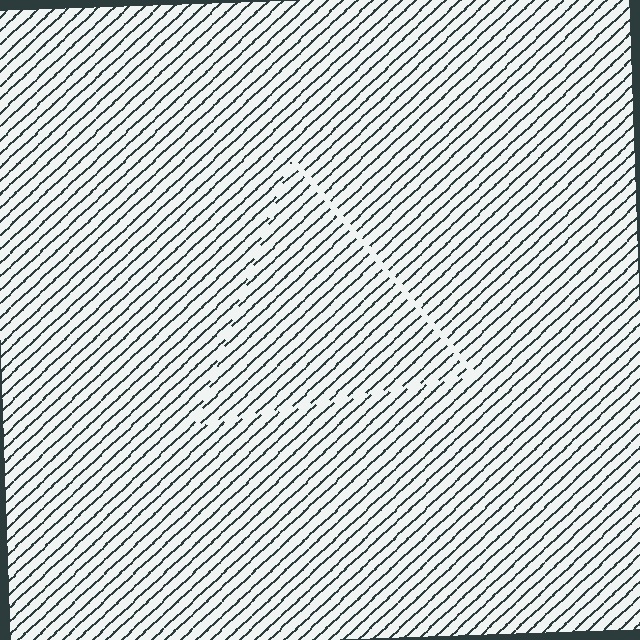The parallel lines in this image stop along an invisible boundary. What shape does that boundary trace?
An illusory triangle. The interior of the shape contains the same grating, shifted by half a period — the contour is defined by the phase discontinuity where line-ends from the inner and outer gratings abut.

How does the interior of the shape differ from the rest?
The interior of the shape contains the same grating, shifted by half a period — the contour is defined by the phase discontinuity where line-ends from the inner and outer gratings abut.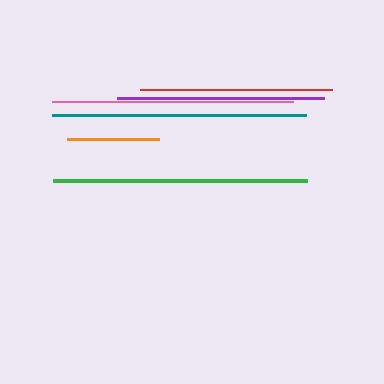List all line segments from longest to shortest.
From longest to shortest: green, teal, pink, purple, red, orange.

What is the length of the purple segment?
The purple segment is approximately 207 pixels long.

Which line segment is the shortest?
The orange line is the shortest at approximately 92 pixels.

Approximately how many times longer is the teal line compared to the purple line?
The teal line is approximately 1.2 times the length of the purple line.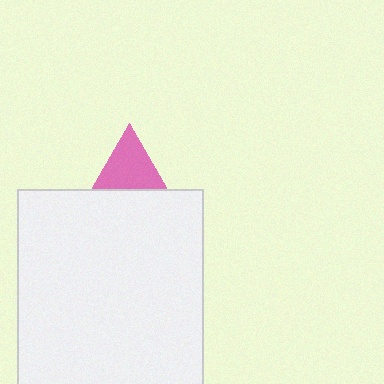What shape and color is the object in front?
The object in front is a white rectangle.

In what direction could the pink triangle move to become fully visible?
The pink triangle could move up. That would shift it out from behind the white rectangle entirely.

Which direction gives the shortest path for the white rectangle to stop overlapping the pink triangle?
Moving down gives the shortest separation.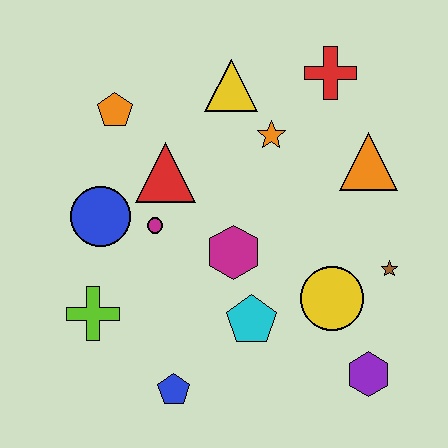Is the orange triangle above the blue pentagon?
Yes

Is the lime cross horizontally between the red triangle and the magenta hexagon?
No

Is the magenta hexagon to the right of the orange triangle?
No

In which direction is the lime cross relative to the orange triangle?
The lime cross is to the left of the orange triangle.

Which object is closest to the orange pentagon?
The red triangle is closest to the orange pentagon.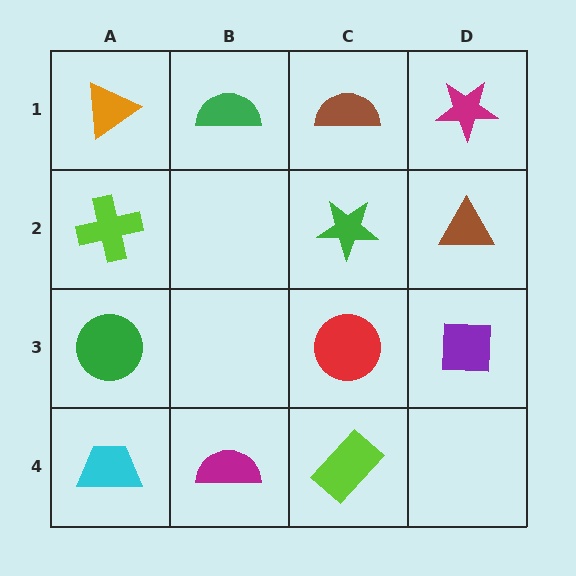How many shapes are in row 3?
3 shapes.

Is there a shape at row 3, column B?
No, that cell is empty.